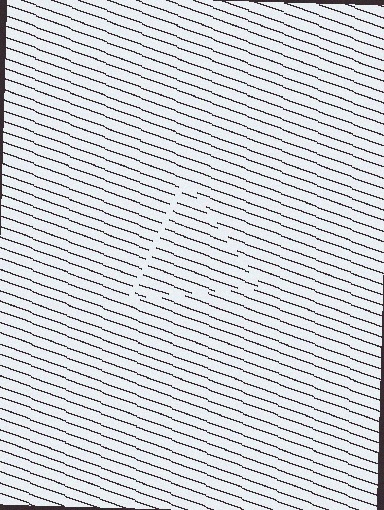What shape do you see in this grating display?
An illusory triangle. The interior of the shape contains the same grating, shifted by half a period — the contour is defined by the phase discontinuity where line-ends from the inner and outer gratings abut.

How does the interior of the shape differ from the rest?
The interior of the shape contains the same grating, shifted by half a period — the contour is defined by the phase discontinuity where line-ends from the inner and outer gratings abut.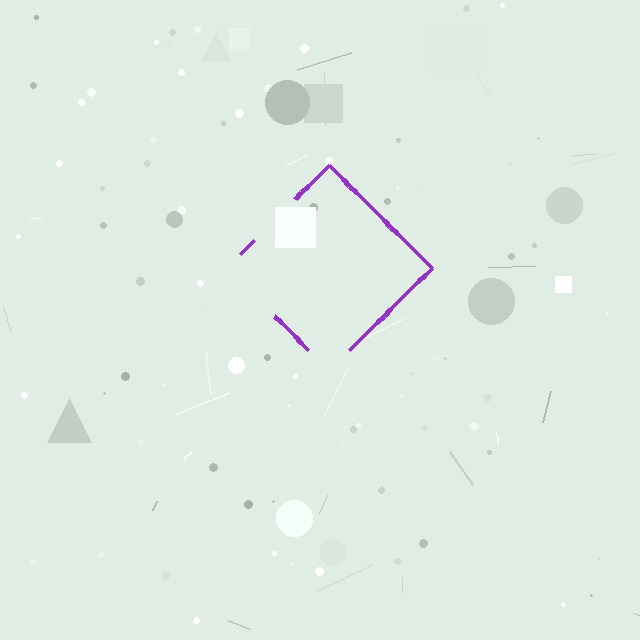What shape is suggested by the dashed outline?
The dashed outline suggests a diamond.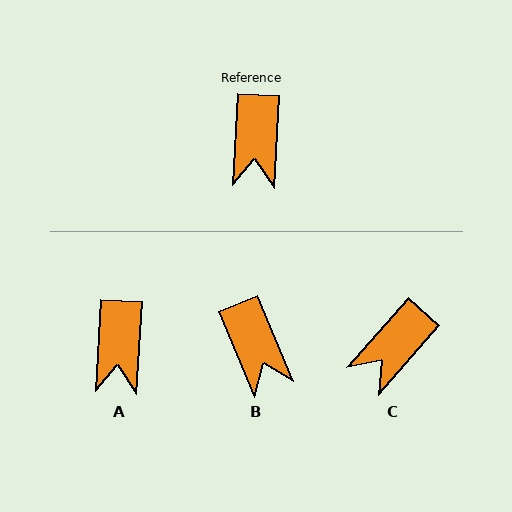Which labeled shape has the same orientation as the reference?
A.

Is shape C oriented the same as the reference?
No, it is off by about 38 degrees.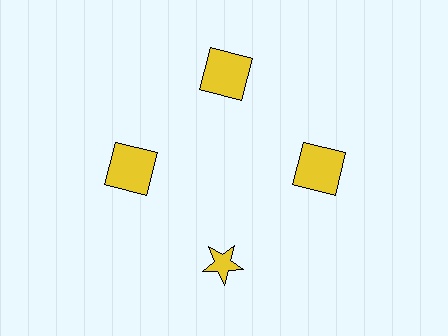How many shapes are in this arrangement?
There are 4 shapes arranged in a ring pattern.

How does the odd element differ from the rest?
It has a different shape: star instead of square.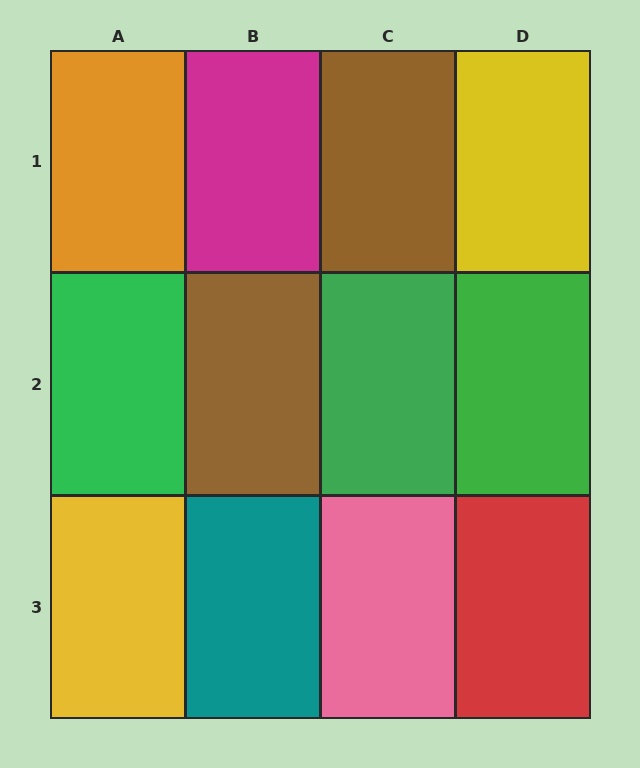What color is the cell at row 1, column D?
Yellow.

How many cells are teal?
1 cell is teal.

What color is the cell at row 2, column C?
Green.